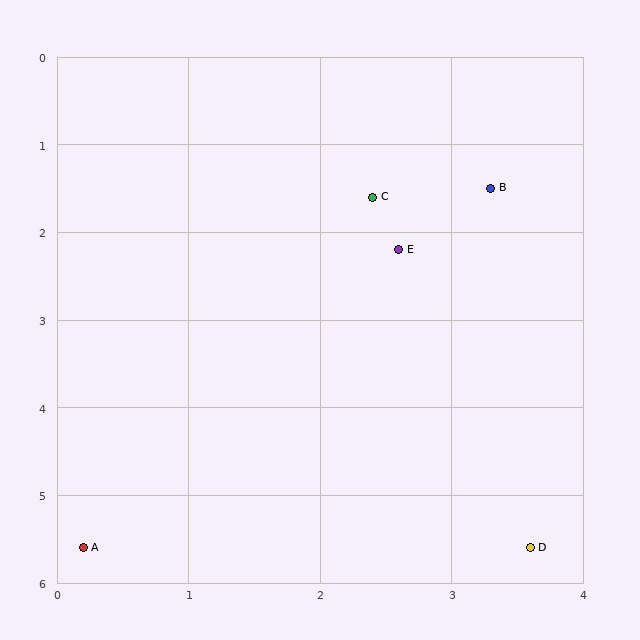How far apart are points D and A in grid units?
Points D and A are about 3.4 grid units apart.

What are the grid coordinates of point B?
Point B is at approximately (3.3, 1.5).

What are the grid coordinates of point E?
Point E is at approximately (2.6, 2.2).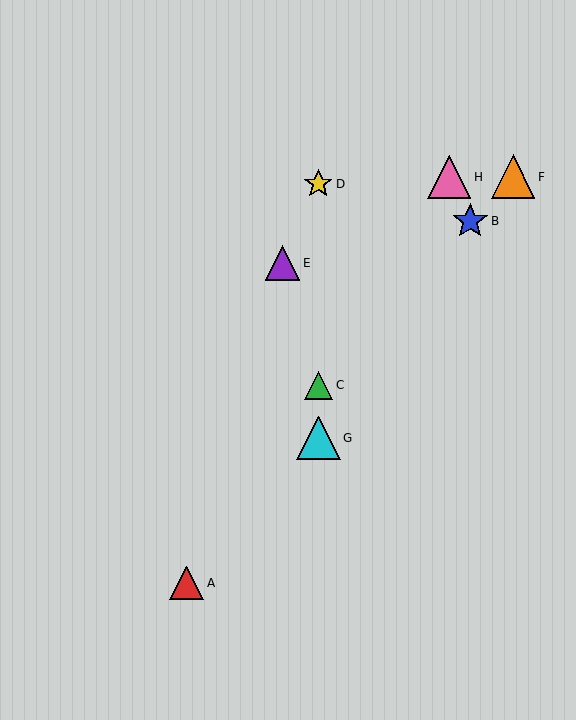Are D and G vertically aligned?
Yes, both are at x≈318.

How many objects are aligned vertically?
3 objects (C, D, G) are aligned vertically.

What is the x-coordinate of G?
Object G is at x≈318.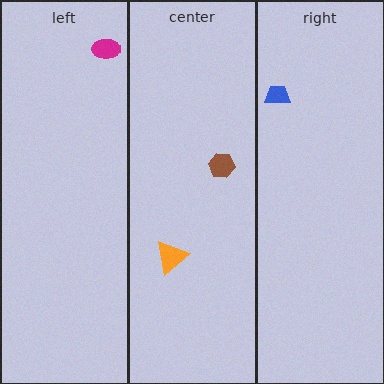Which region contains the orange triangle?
The center region.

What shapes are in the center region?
The brown hexagon, the orange triangle.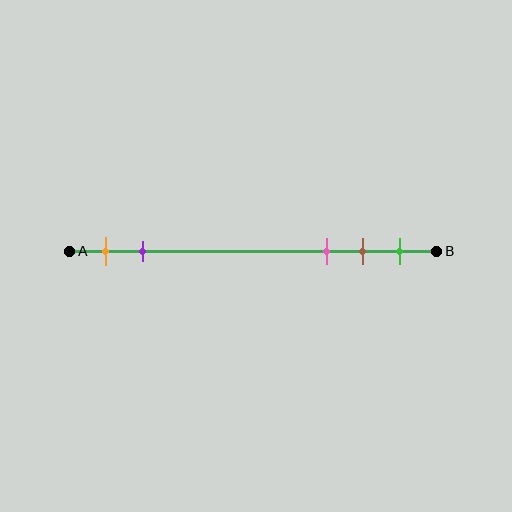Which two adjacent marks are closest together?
The brown and green marks are the closest adjacent pair.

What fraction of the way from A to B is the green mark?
The green mark is approximately 90% (0.9) of the way from A to B.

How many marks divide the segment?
There are 5 marks dividing the segment.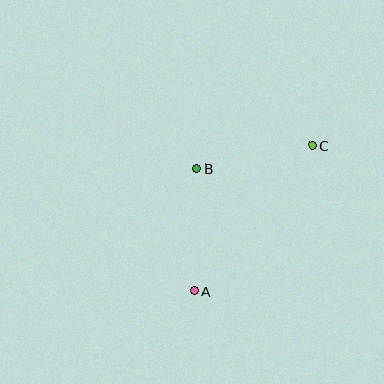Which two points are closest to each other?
Points B and C are closest to each other.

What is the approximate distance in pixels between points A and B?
The distance between A and B is approximately 123 pixels.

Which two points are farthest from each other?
Points A and C are farthest from each other.